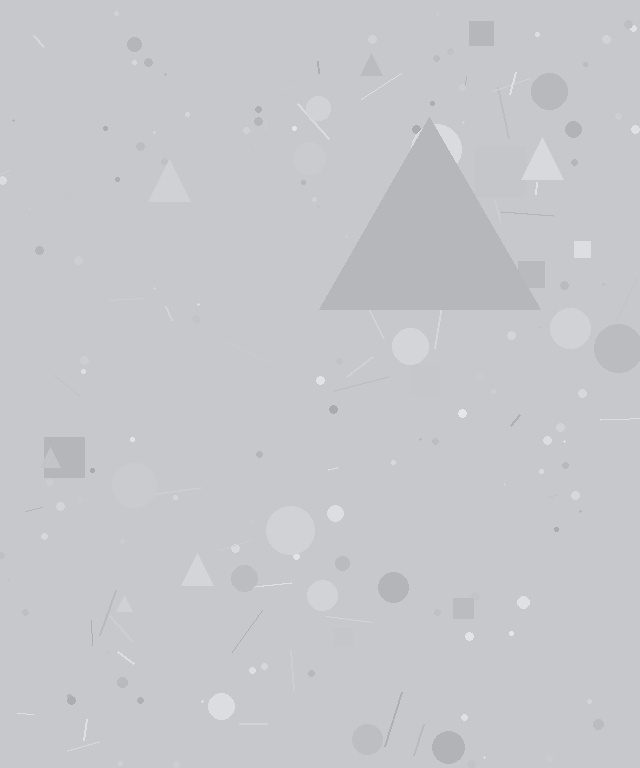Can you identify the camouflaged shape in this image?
The camouflaged shape is a triangle.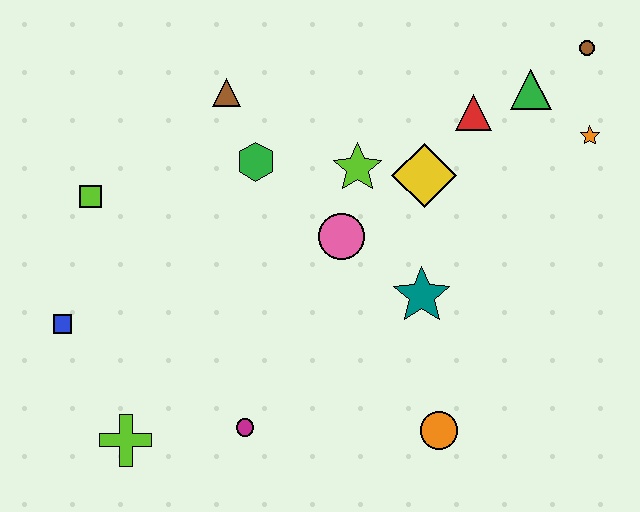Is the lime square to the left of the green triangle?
Yes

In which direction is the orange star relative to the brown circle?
The orange star is below the brown circle.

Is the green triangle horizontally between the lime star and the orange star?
Yes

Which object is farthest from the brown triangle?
The orange circle is farthest from the brown triangle.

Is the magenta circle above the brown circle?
No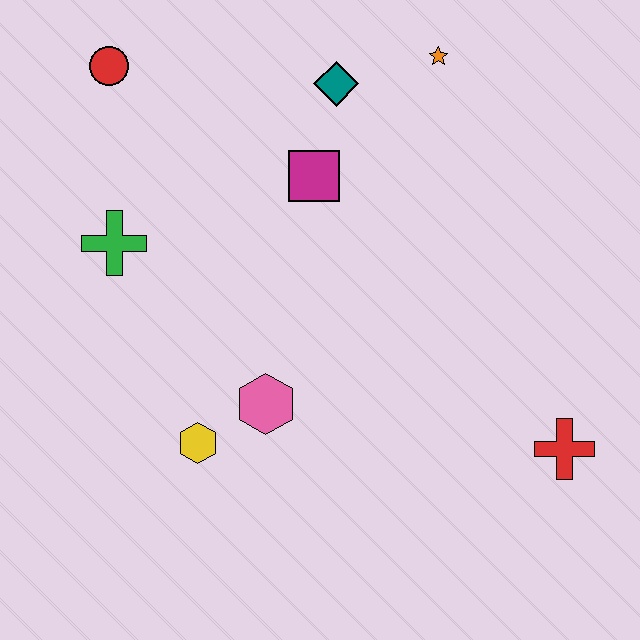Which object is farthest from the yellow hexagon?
The orange star is farthest from the yellow hexagon.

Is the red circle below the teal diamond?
No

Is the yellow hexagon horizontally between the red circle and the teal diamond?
Yes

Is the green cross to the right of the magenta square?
No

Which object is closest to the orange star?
The teal diamond is closest to the orange star.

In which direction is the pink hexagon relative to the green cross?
The pink hexagon is below the green cross.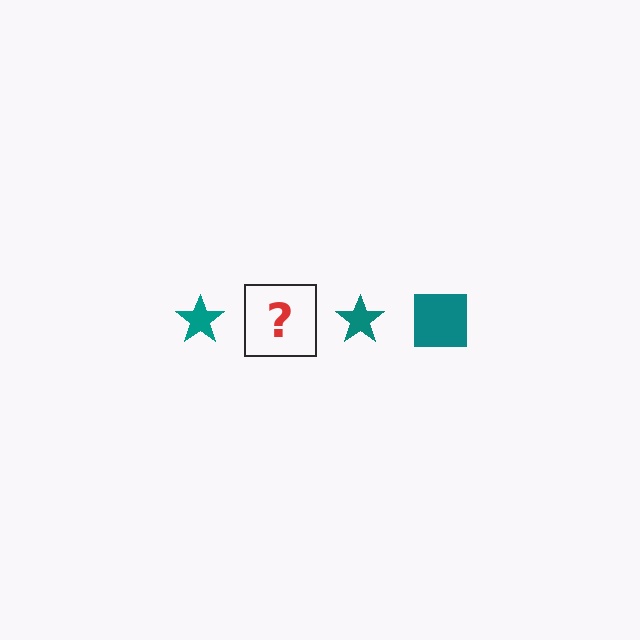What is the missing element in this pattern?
The missing element is a teal square.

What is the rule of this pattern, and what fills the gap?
The rule is that the pattern cycles through star, square shapes in teal. The gap should be filled with a teal square.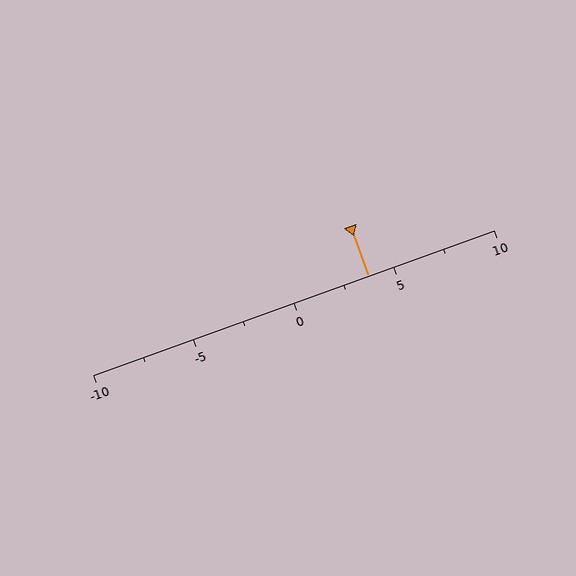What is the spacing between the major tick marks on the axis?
The major ticks are spaced 5 apart.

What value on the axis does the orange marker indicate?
The marker indicates approximately 3.8.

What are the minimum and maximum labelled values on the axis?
The axis runs from -10 to 10.